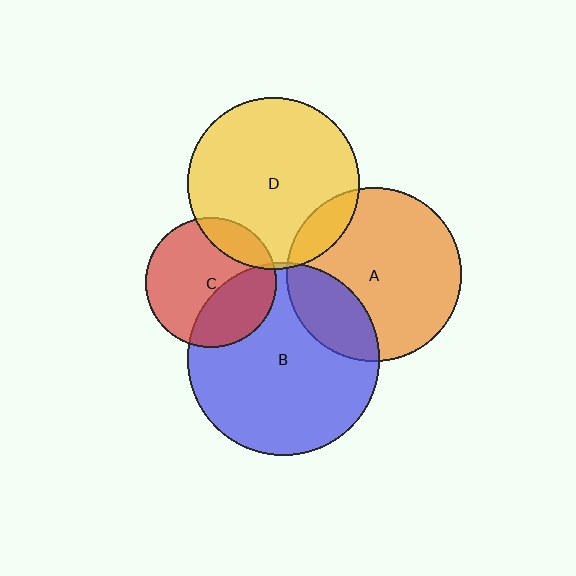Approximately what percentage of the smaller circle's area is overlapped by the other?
Approximately 35%.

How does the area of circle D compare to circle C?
Approximately 1.7 times.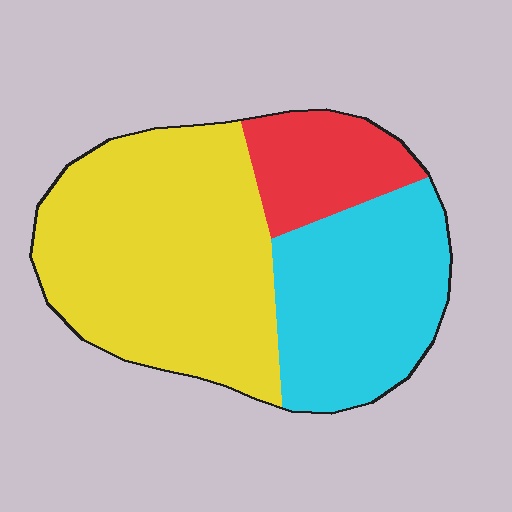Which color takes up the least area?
Red, at roughly 15%.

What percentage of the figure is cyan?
Cyan covers 32% of the figure.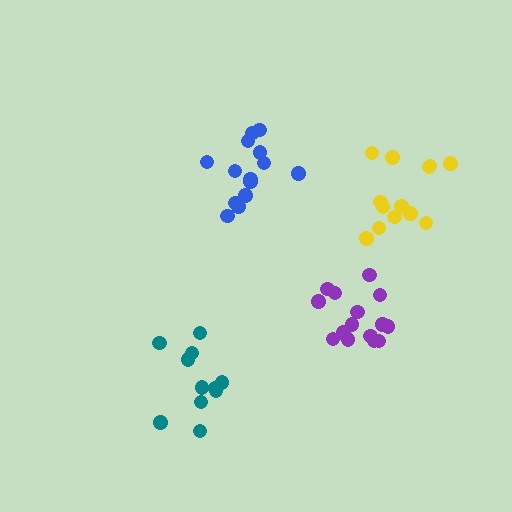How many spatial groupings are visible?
There are 4 spatial groupings.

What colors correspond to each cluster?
The clusters are colored: teal, blue, purple, yellow.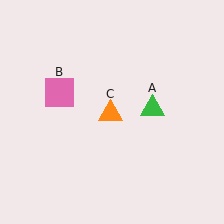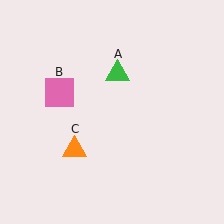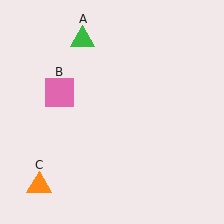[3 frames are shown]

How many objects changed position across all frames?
2 objects changed position: green triangle (object A), orange triangle (object C).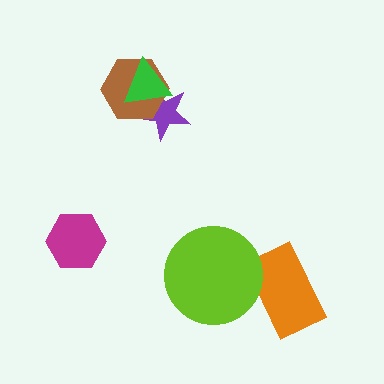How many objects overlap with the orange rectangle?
1 object overlaps with the orange rectangle.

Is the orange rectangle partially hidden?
Yes, it is partially covered by another shape.